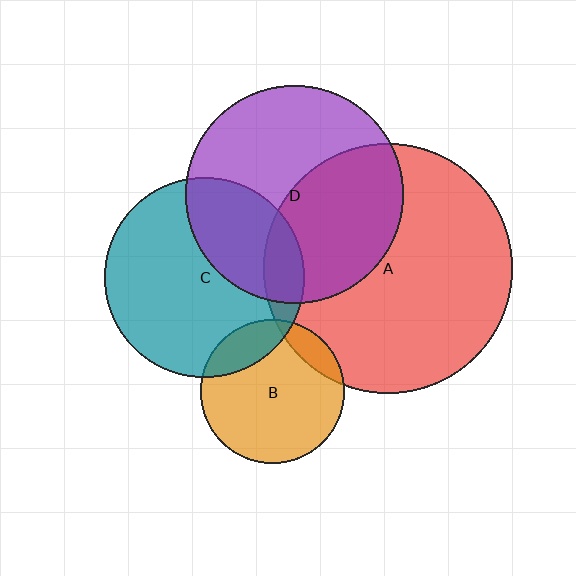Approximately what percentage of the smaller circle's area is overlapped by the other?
Approximately 45%.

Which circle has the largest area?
Circle A (red).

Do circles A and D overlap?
Yes.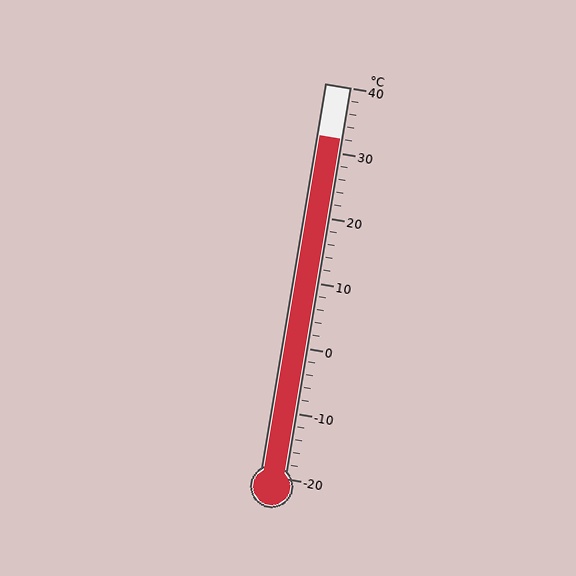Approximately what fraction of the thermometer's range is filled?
The thermometer is filled to approximately 85% of its range.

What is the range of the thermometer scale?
The thermometer scale ranges from -20°C to 40°C.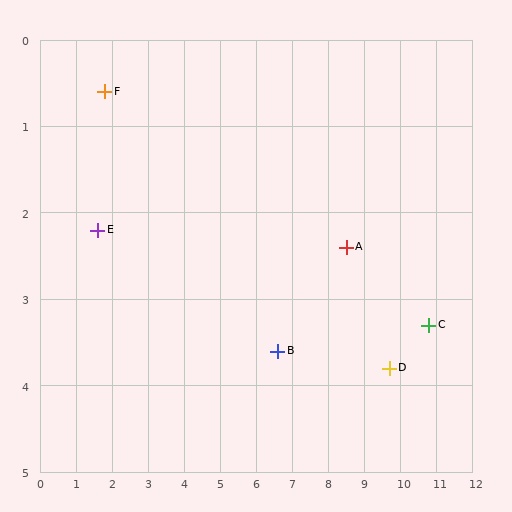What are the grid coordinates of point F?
Point F is at approximately (1.8, 0.6).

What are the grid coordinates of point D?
Point D is at approximately (9.7, 3.8).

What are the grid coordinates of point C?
Point C is at approximately (10.8, 3.3).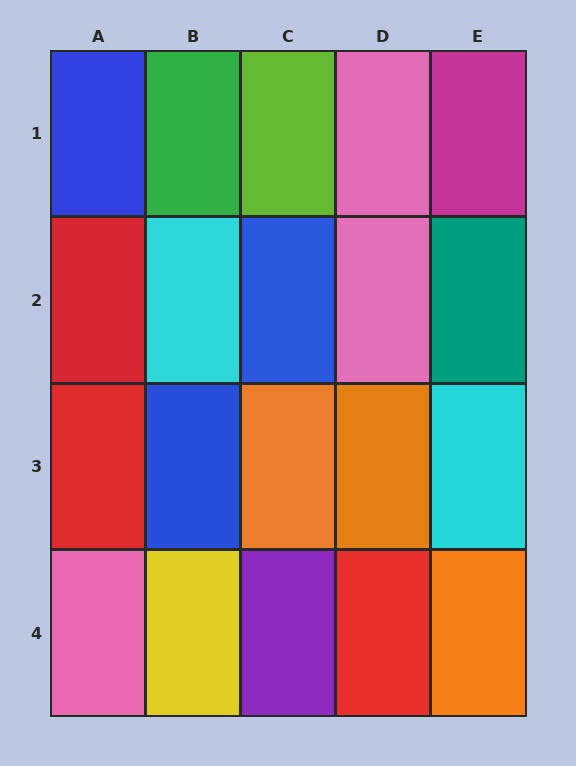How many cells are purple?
1 cell is purple.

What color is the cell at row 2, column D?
Pink.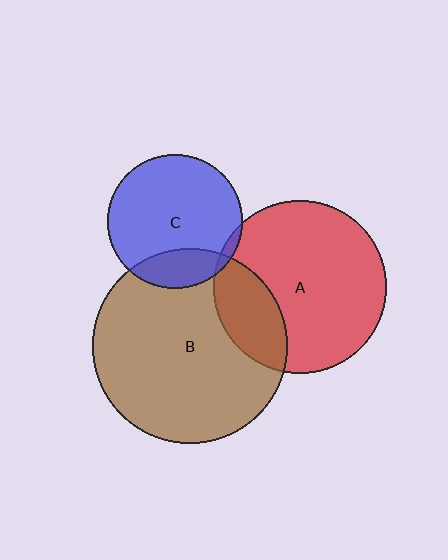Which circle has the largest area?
Circle B (brown).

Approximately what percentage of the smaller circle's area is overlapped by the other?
Approximately 25%.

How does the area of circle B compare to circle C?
Approximately 2.1 times.